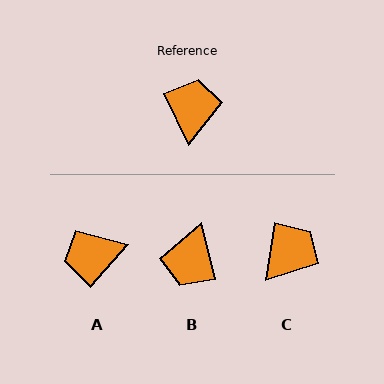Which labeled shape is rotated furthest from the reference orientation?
B, about 168 degrees away.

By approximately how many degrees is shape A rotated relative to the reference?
Approximately 113 degrees counter-clockwise.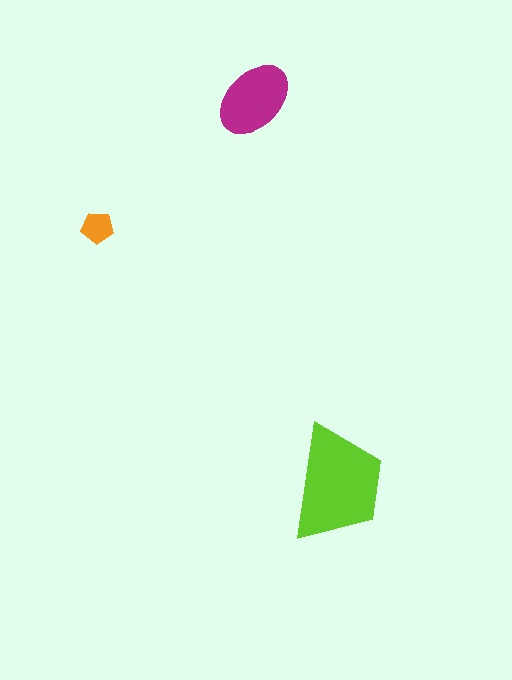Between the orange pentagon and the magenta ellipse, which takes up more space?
The magenta ellipse.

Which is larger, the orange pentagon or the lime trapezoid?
The lime trapezoid.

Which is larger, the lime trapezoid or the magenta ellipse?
The lime trapezoid.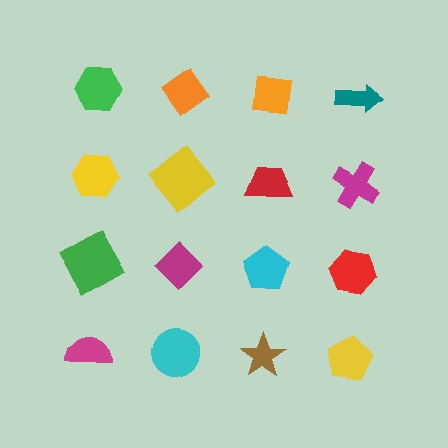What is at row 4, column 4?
A yellow pentagon.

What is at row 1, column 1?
A green hexagon.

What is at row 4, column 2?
A cyan circle.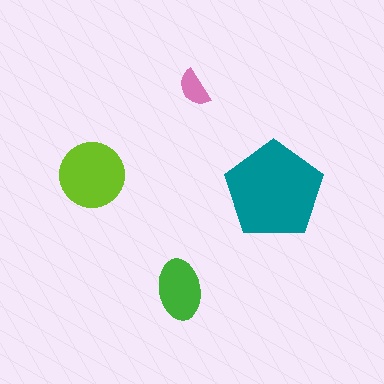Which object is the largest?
The teal pentagon.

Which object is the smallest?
The pink semicircle.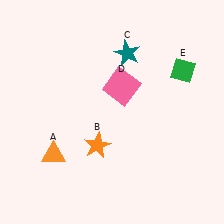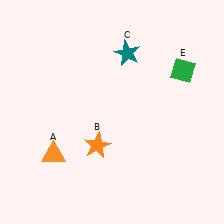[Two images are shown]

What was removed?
The pink square (D) was removed in Image 2.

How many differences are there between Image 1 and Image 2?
There is 1 difference between the two images.